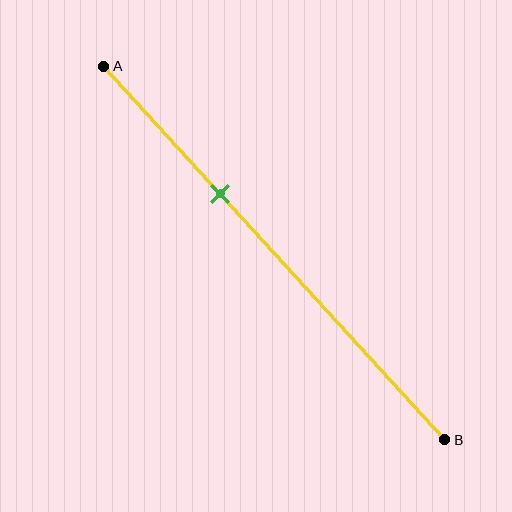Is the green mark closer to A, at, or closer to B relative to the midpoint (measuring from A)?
The green mark is closer to point A than the midpoint of segment AB.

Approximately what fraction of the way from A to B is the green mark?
The green mark is approximately 35% of the way from A to B.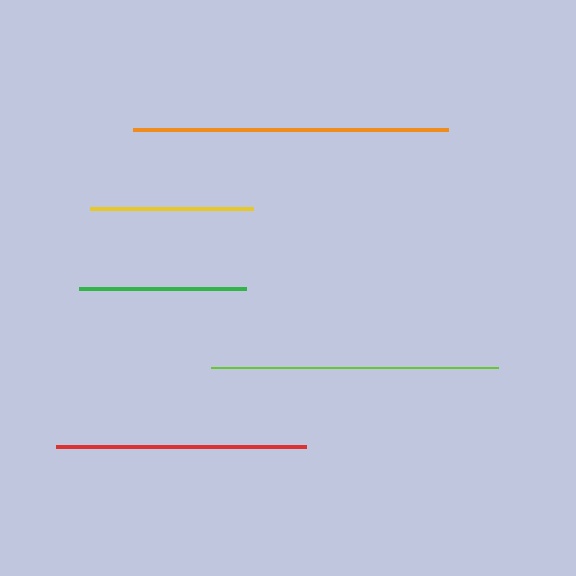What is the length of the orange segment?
The orange segment is approximately 316 pixels long.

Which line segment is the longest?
The orange line is the longest at approximately 316 pixels.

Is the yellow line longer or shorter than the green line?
The green line is longer than the yellow line.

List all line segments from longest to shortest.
From longest to shortest: orange, lime, red, green, yellow.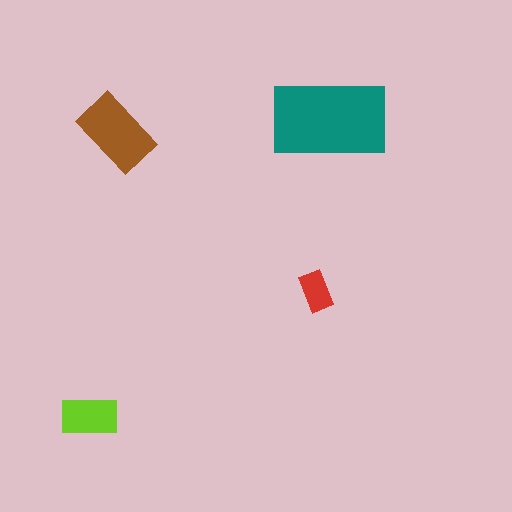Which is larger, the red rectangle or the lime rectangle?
The lime one.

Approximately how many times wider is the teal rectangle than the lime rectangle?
About 2 times wider.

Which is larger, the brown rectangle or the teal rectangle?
The teal one.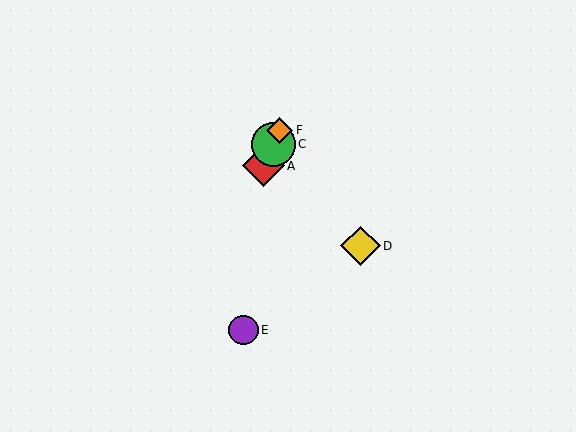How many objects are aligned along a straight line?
4 objects (A, B, C, F) are aligned along a straight line.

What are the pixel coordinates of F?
Object F is at (280, 130).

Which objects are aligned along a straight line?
Objects A, B, C, F are aligned along a straight line.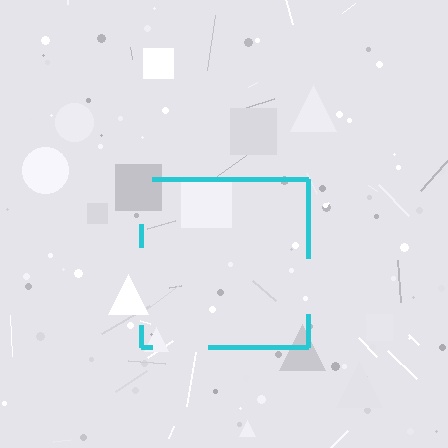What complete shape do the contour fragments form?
The contour fragments form a square.